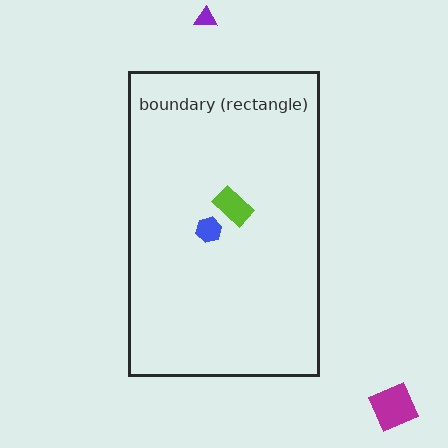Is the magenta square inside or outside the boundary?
Outside.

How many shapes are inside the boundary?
2 inside, 2 outside.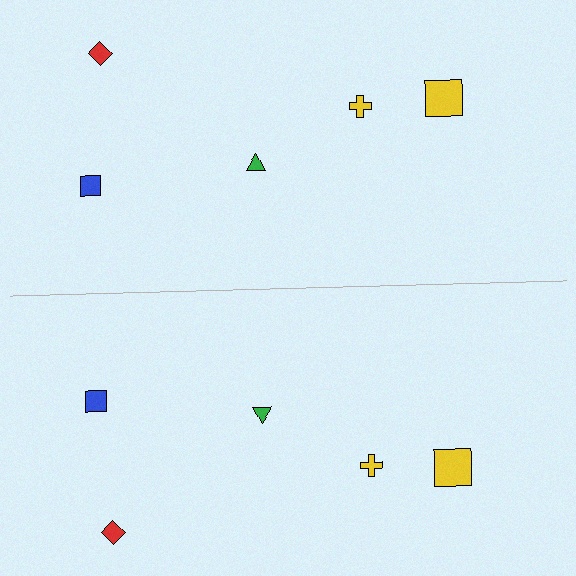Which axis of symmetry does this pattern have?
The pattern has a horizontal axis of symmetry running through the center of the image.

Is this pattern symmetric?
Yes, this pattern has bilateral (reflection) symmetry.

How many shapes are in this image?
There are 10 shapes in this image.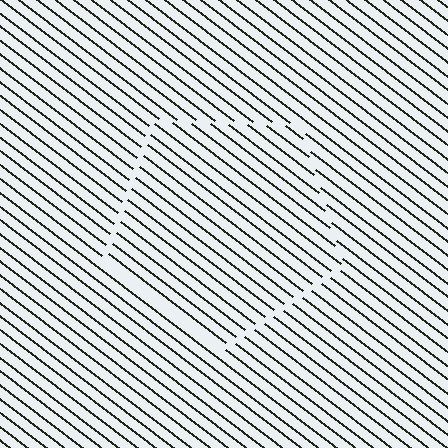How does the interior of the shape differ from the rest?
The interior of the shape contains the same grating, shifted by half a period — the contour is defined by the phase discontinuity where line-ends from the inner and outer gratings abut.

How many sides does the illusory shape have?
5 sides — the line-ends trace a pentagon.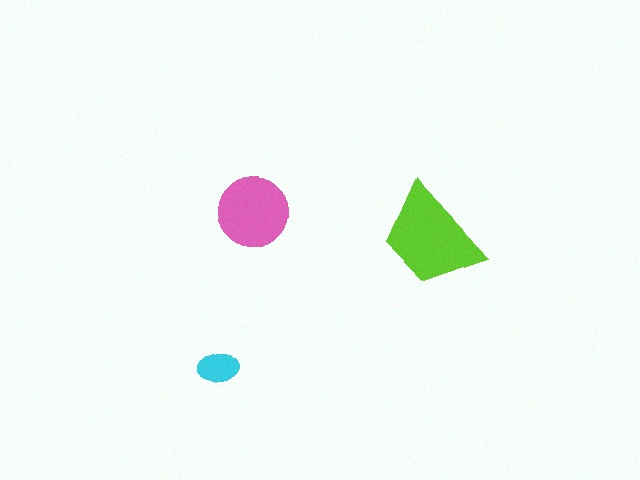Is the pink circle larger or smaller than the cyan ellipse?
Larger.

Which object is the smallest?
The cyan ellipse.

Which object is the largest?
The lime trapezoid.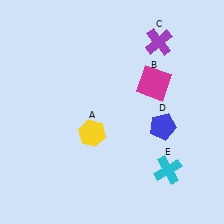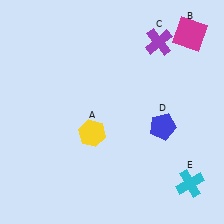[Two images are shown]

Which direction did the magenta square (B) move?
The magenta square (B) moved up.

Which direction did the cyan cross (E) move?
The cyan cross (E) moved right.